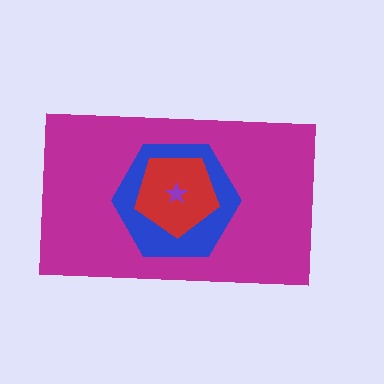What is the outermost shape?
The magenta rectangle.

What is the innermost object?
The purple star.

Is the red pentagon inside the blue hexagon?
Yes.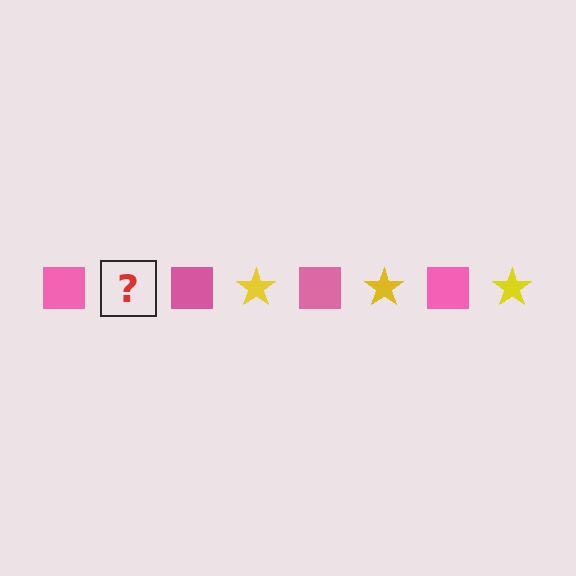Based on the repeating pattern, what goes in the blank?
The blank should be a yellow star.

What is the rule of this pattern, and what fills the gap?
The rule is that the pattern alternates between pink square and yellow star. The gap should be filled with a yellow star.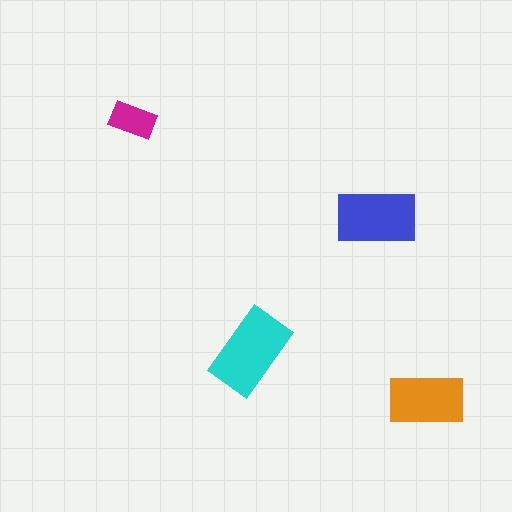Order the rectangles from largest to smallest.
the cyan one, the blue one, the orange one, the magenta one.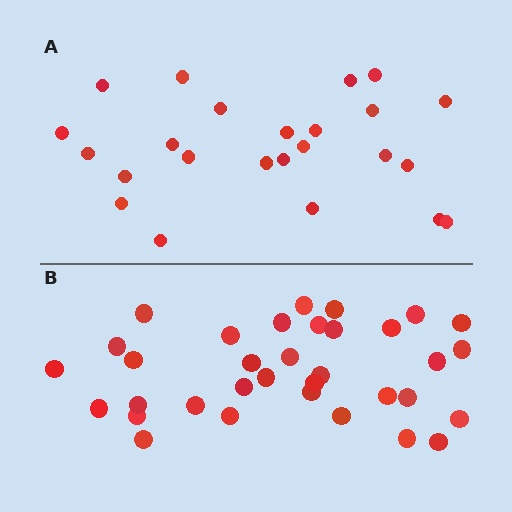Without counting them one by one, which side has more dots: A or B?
Region B (the bottom region) has more dots.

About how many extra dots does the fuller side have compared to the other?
Region B has roughly 10 or so more dots than region A.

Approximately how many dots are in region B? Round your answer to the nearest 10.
About 30 dots. (The exact count is 34, which rounds to 30.)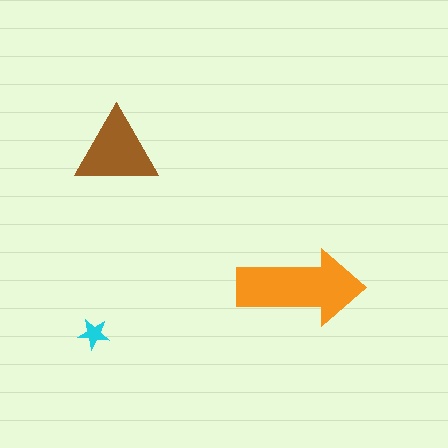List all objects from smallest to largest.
The cyan star, the brown triangle, the orange arrow.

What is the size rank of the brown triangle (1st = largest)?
2nd.